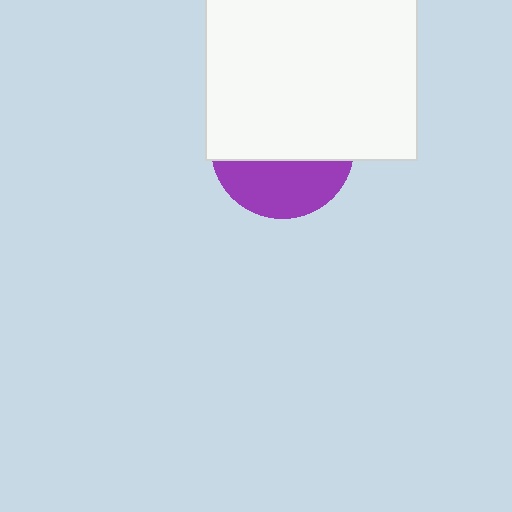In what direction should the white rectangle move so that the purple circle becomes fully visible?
The white rectangle should move up. That is the shortest direction to clear the overlap and leave the purple circle fully visible.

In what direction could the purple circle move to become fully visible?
The purple circle could move down. That would shift it out from behind the white rectangle entirely.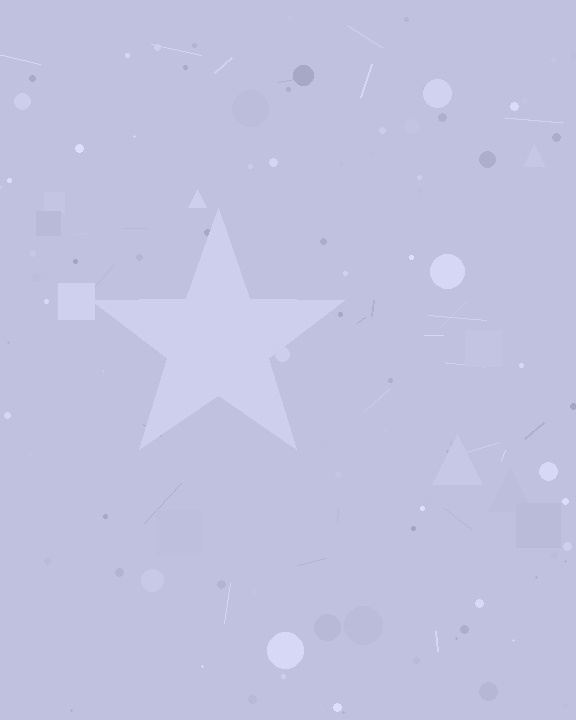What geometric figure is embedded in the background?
A star is embedded in the background.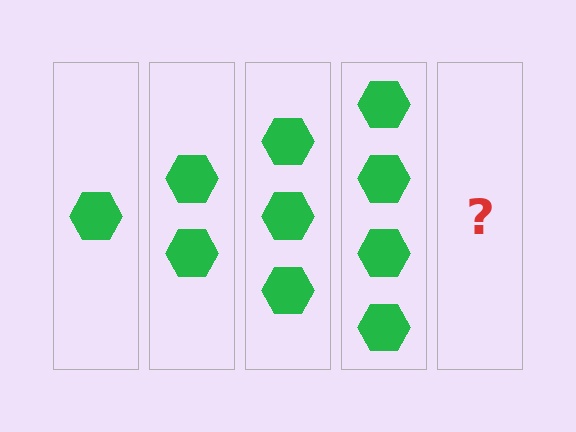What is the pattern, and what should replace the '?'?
The pattern is that each step adds one more hexagon. The '?' should be 5 hexagons.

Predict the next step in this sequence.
The next step is 5 hexagons.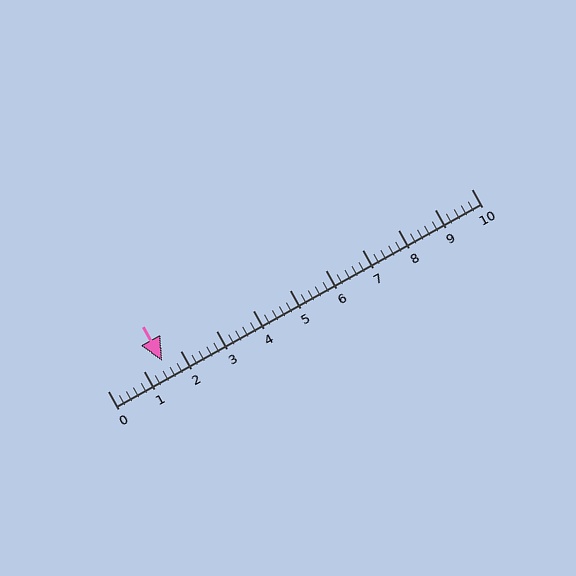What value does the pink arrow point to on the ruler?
The pink arrow points to approximately 1.5.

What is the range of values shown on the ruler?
The ruler shows values from 0 to 10.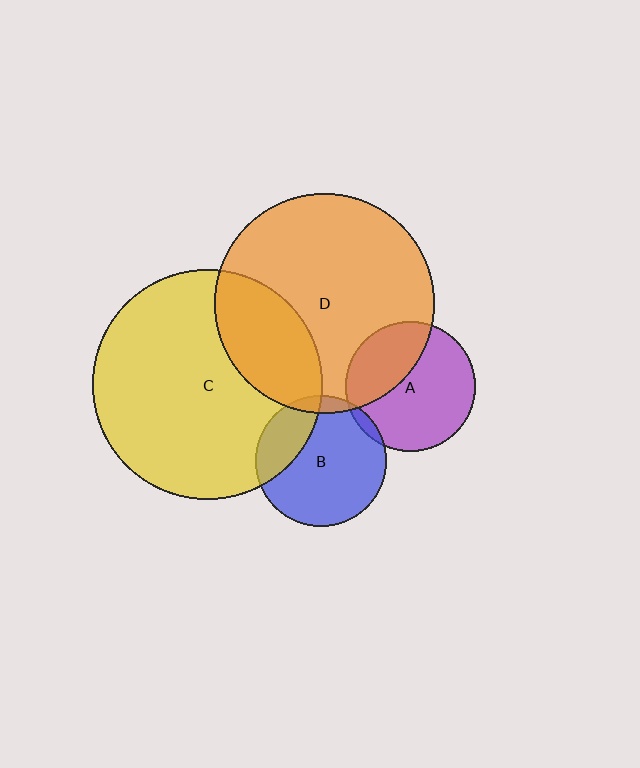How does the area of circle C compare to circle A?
Approximately 3.1 times.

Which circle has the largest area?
Circle C (yellow).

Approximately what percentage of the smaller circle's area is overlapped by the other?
Approximately 5%.